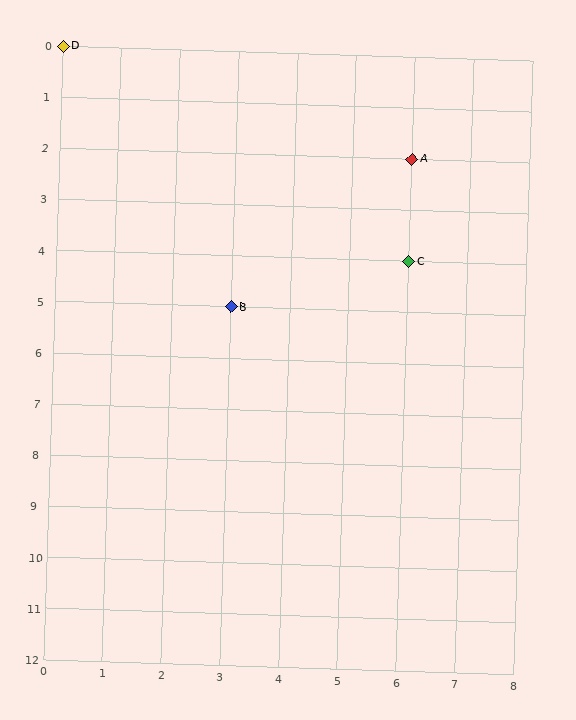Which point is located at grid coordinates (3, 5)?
Point B is at (3, 5).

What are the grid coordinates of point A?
Point A is at grid coordinates (6, 2).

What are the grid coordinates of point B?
Point B is at grid coordinates (3, 5).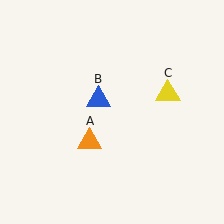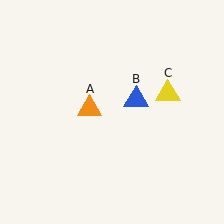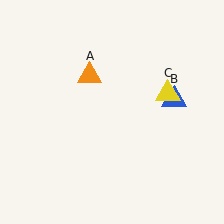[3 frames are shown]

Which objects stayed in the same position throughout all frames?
Yellow triangle (object C) remained stationary.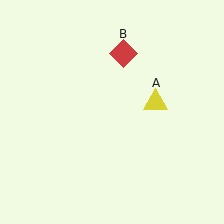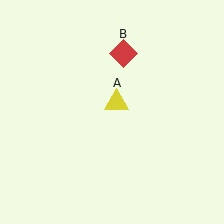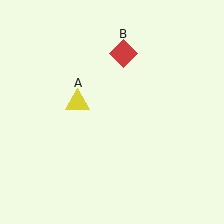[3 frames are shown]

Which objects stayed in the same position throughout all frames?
Red diamond (object B) remained stationary.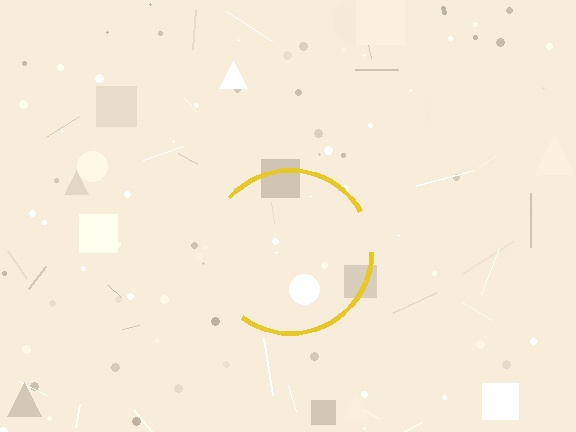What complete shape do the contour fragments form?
The contour fragments form a circle.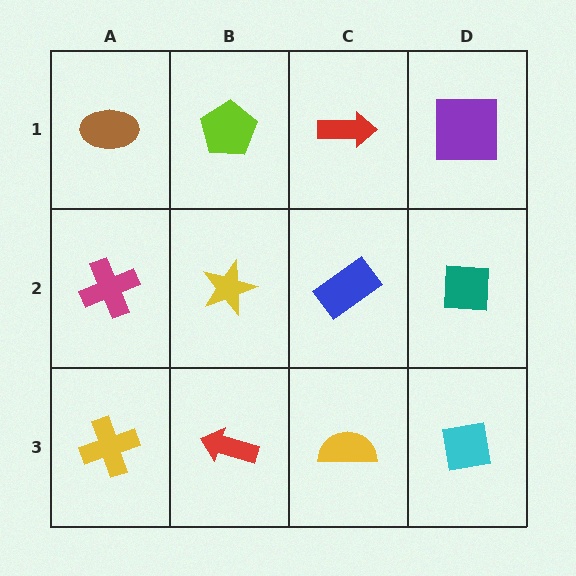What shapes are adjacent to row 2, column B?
A lime pentagon (row 1, column B), a red arrow (row 3, column B), a magenta cross (row 2, column A), a blue rectangle (row 2, column C).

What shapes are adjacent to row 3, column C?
A blue rectangle (row 2, column C), a red arrow (row 3, column B), a cyan square (row 3, column D).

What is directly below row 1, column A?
A magenta cross.